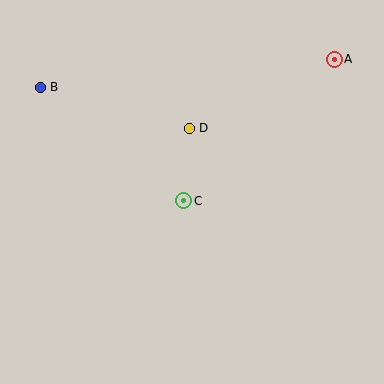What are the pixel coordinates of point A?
Point A is at (334, 59).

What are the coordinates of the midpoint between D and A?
The midpoint between D and A is at (262, 94).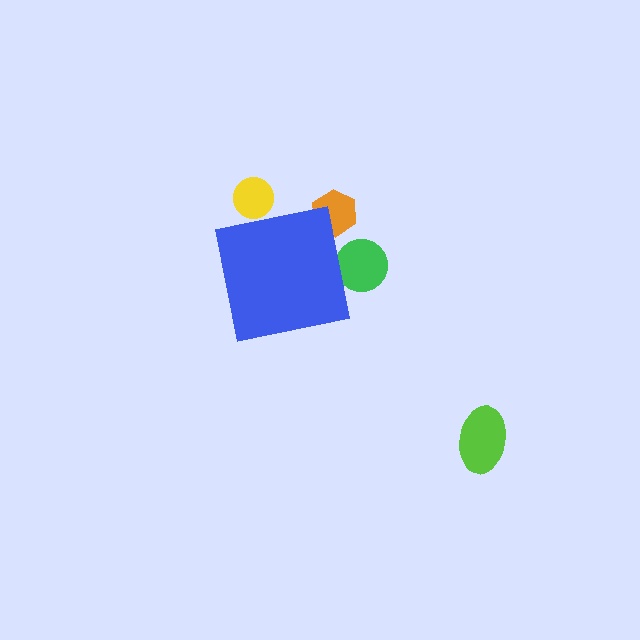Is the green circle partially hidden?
Yes, the green circle is partially hidden behind the blue square.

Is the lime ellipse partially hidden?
No, the lime ellipse is fully visible.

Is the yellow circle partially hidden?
Yes, the yellow circle is partially hidden behind the blue square.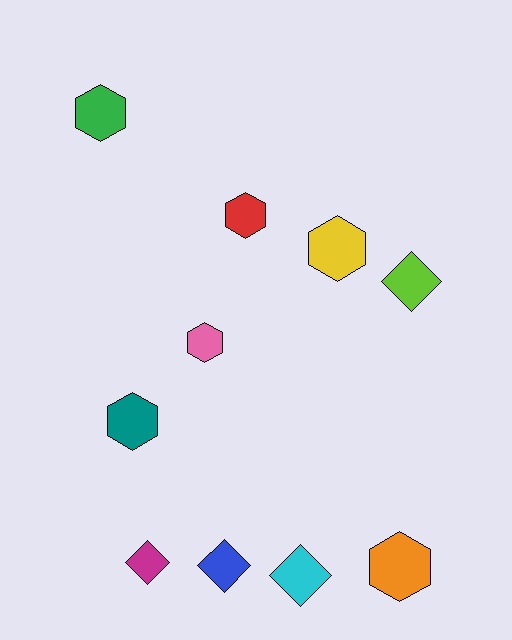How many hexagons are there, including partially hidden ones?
There are 6 hexagons.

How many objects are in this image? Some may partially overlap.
There are 10 objects.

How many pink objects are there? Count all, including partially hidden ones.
There is 1 pink object.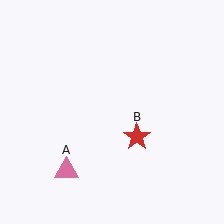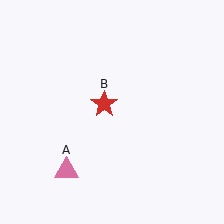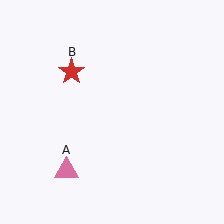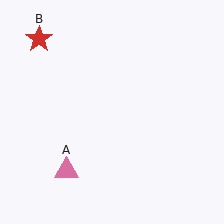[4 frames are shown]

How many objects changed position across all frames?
1 object changed position: red star (object B).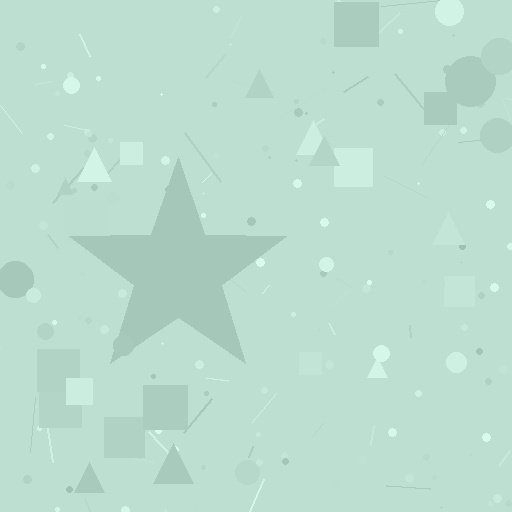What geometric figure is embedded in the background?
A star is embedded in the background.